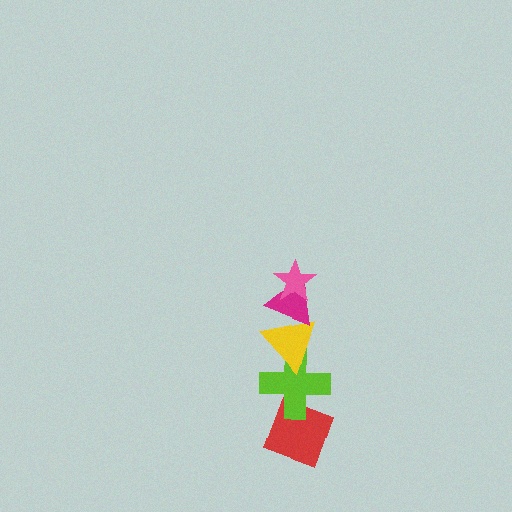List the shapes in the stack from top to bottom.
From top to bottom: the pink star, the magenta triangle, the yellow triangle, the lime cross, the red diamond.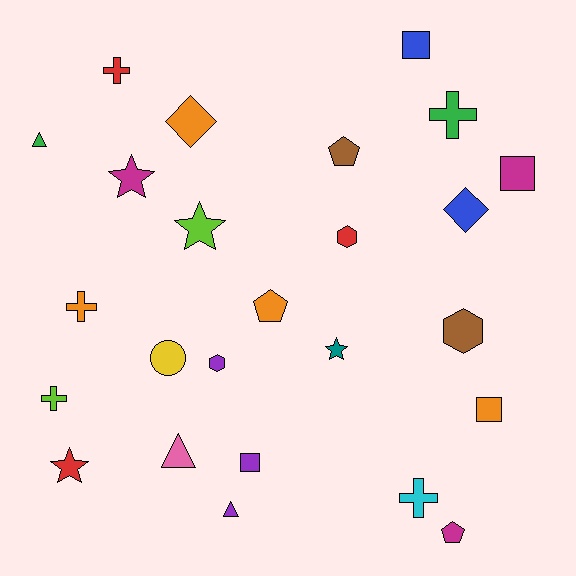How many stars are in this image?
There are 4 stars.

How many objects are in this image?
There are 25 objects.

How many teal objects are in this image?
There is 1 teal object.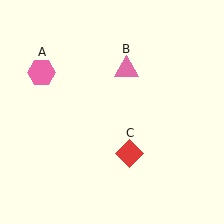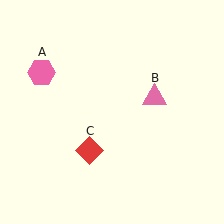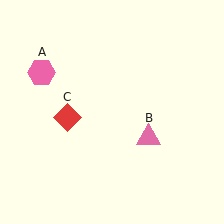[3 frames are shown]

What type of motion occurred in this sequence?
The pink triangle (object B), red diamond (object C) rotated clockwise around the center of the scene.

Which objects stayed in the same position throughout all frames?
Pink hexagon (object A) remained stationary.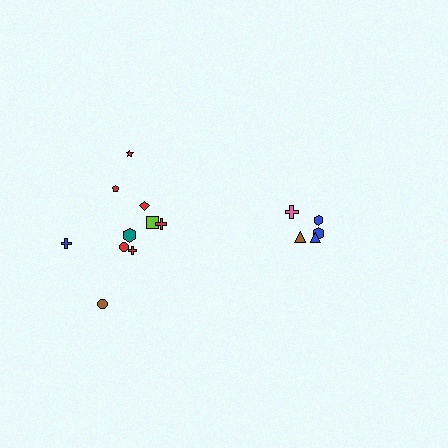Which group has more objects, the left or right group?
The left group.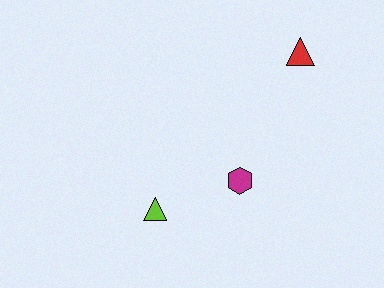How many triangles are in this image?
There are 2 triangles.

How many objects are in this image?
There are 3 objects.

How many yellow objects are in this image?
There are no yellow objects.